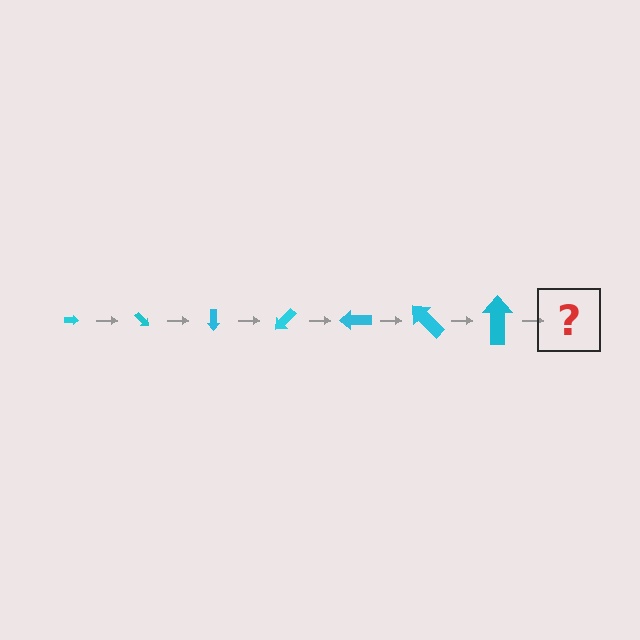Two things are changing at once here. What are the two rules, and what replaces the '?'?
The two rules are that the arrow grows larger each step and it rotates 45 degrees each step. The '?' should be an arrow, larger than the previous one and rotated 315 degrees from the start.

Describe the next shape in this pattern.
It should be an arrow, larger than the previous one and rotated 315 degrees from the start.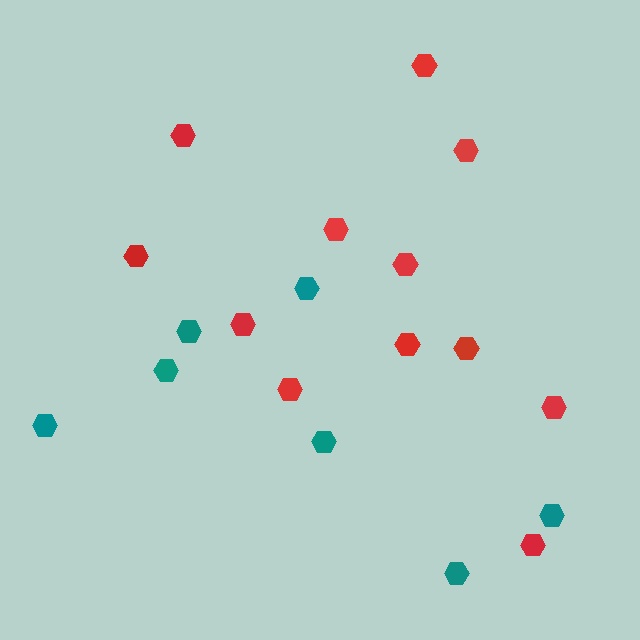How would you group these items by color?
There are 2 groups: one group of red hexagons (12) and one group of teal hexagons (7).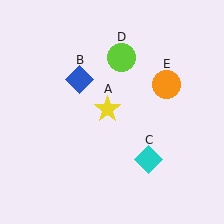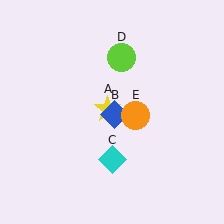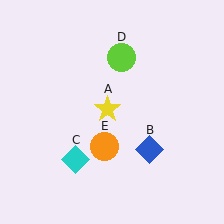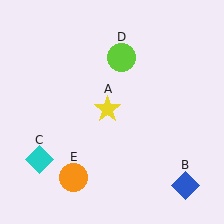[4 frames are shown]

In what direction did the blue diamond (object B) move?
The blue diamond (object B) moved down and to the right.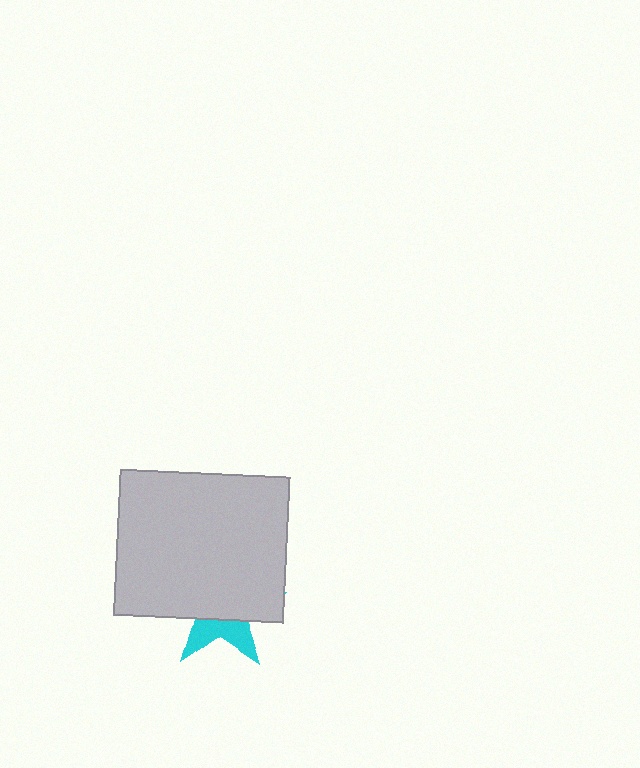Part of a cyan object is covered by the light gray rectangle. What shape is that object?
It is a star.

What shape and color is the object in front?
The object in front is a light gray rectangle.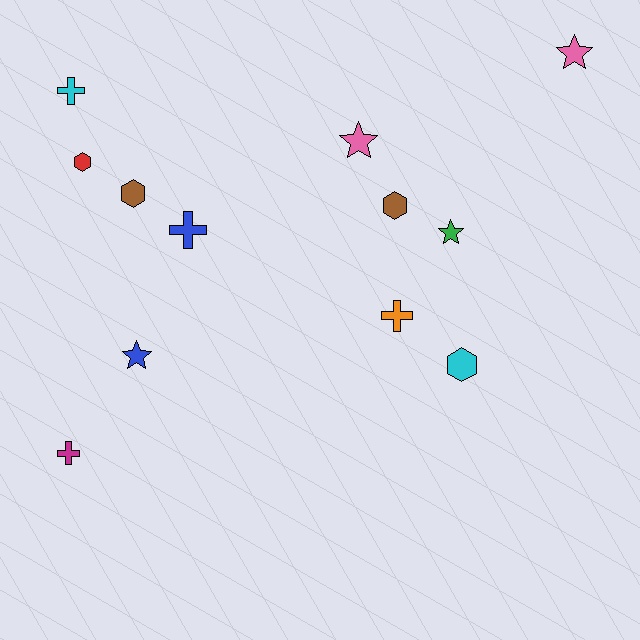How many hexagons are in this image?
There are 4 hexagons.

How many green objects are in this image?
There is 1 green object.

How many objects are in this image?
There are 12 objects.